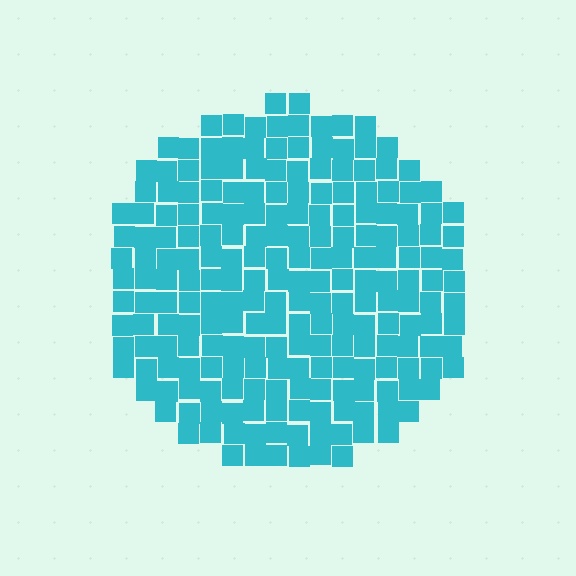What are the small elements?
The small elements are squares.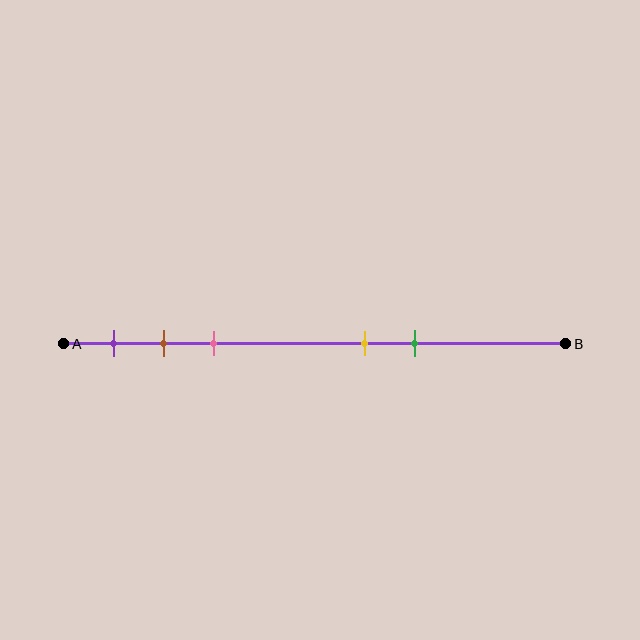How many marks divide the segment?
There are 5 marks dividing the segment.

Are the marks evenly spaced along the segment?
No, the marks are not evenly spaced.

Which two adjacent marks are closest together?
The brown and pink marks are the closest adjacent pair.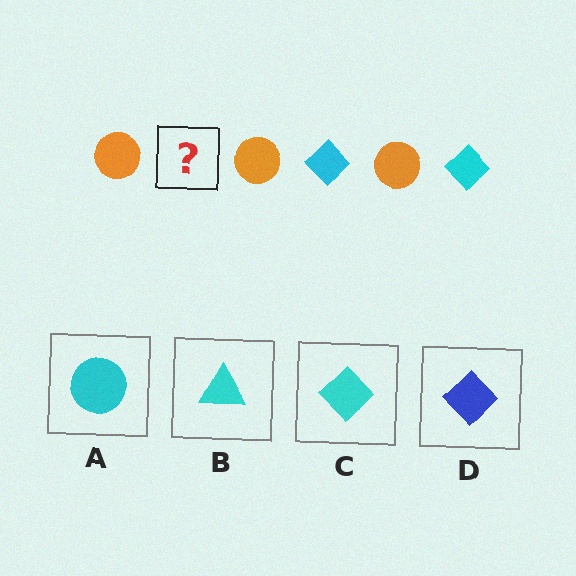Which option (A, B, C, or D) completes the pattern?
C.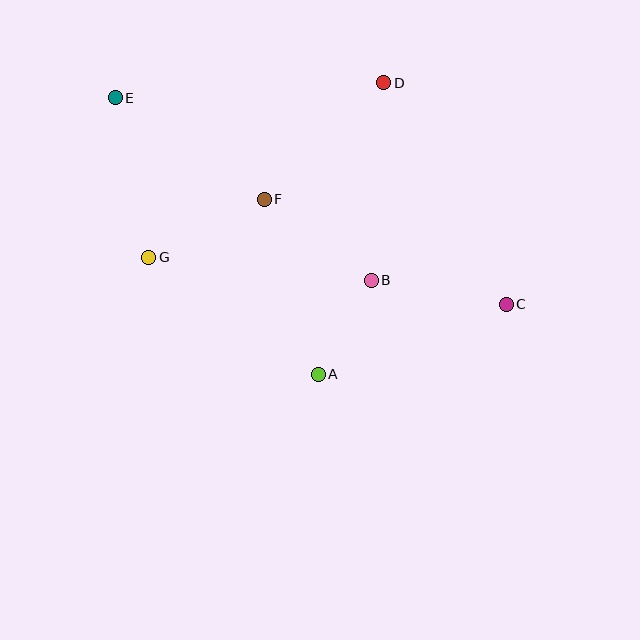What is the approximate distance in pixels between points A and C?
The distance between A and C is approximately 201 pixels.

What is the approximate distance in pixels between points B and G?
The distance between B and G is approximately 224 pixels.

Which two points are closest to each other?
Points A and B are closest to each other.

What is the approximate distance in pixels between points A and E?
The distance between A and E is approximately 343 pixels.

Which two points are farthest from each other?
Points C and E are farthest from each other.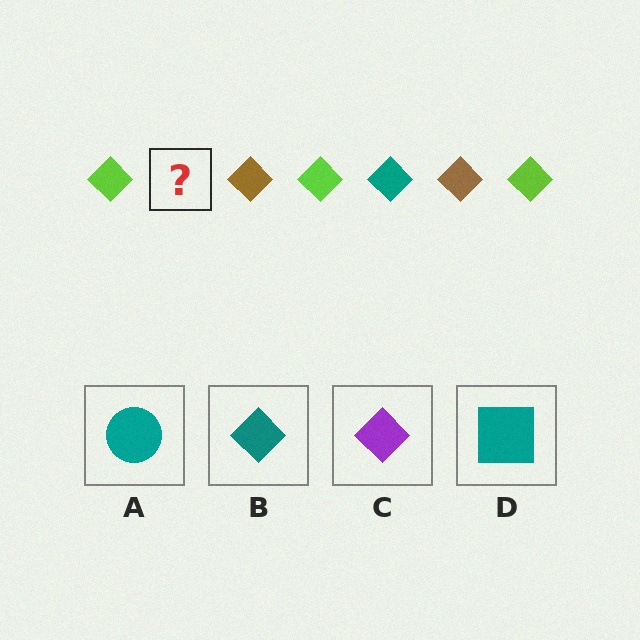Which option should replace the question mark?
Option B.